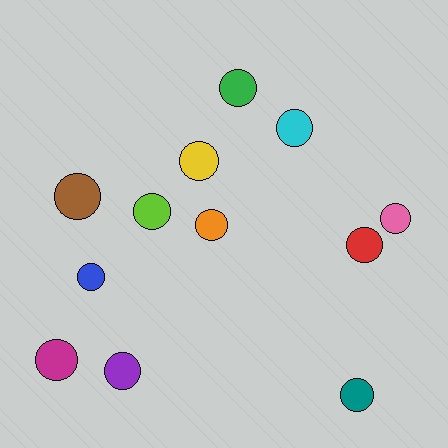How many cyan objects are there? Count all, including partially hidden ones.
There is 1 cyan object.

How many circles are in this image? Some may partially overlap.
There are 12 circles.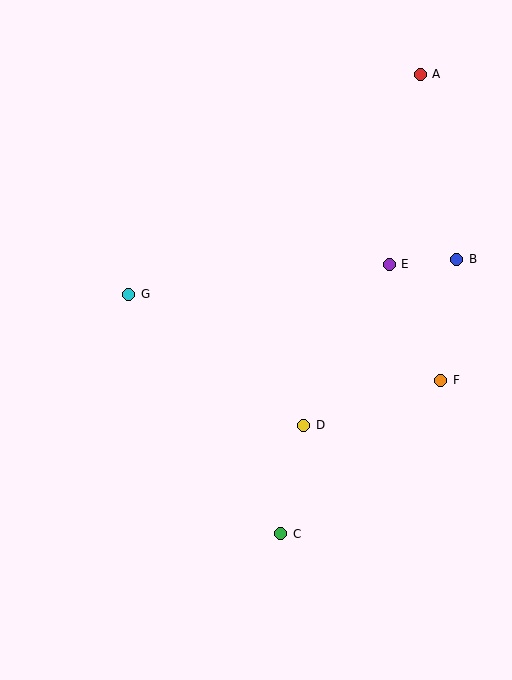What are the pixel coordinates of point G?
Point G is at (129, 294).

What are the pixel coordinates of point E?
Point E is at (389, 264).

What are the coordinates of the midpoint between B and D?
The midpoint between B and D is at (380, 342).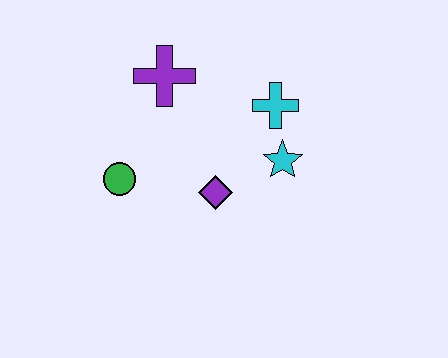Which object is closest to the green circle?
The purple diamond is closest to the green circle.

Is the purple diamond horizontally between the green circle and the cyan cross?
Yes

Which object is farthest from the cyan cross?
The green circle is farthest from the cyan cross.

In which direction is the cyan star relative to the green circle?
The cyan star is to the right of the green circle.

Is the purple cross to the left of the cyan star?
Yes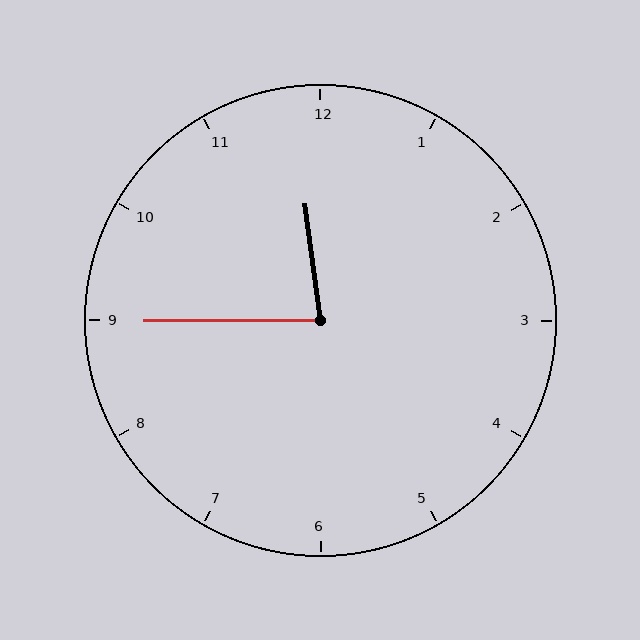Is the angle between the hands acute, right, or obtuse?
It is acute.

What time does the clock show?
11:45.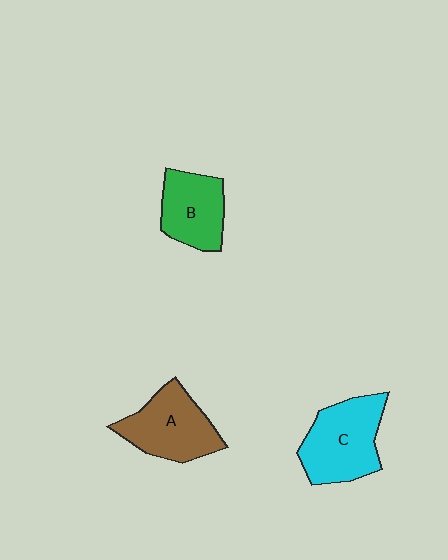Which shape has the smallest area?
Shape B (green).